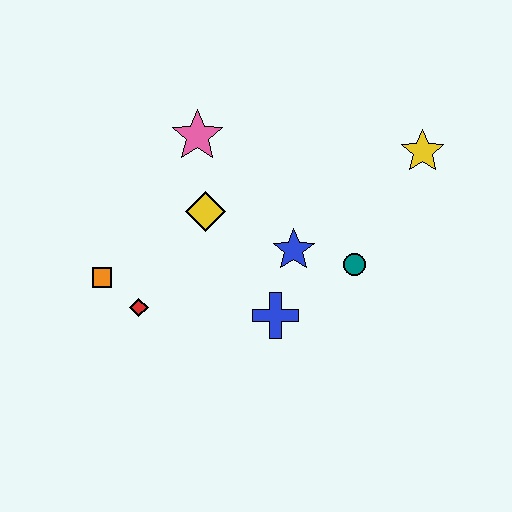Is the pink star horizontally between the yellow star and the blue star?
No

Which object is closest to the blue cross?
The blue star is closest to the blue cross.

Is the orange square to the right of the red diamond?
No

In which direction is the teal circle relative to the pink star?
The teal circle is to the right of the pink star.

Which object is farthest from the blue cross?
The yellow star is farthest from the blue cross.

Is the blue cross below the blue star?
Yes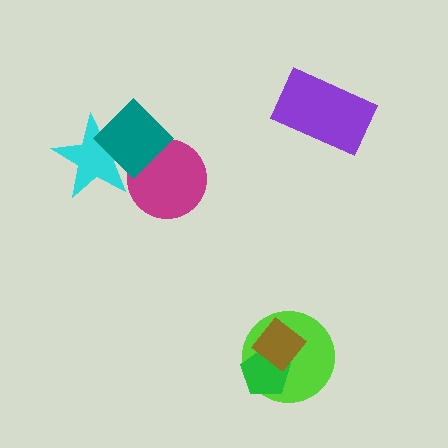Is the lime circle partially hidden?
Yes, it is partially covered by another shape.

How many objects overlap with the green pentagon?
2 objects overlap with the green pentagon.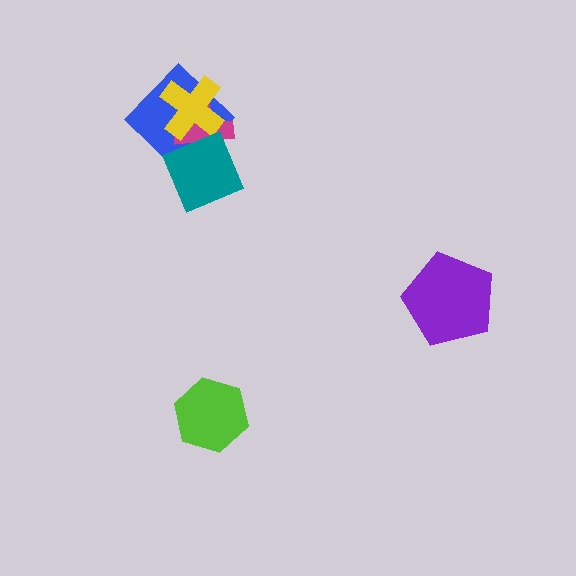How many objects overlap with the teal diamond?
3 objects overlap with the teal diamond.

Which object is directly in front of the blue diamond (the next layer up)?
The magenta cross is directly in front of the blue diamond.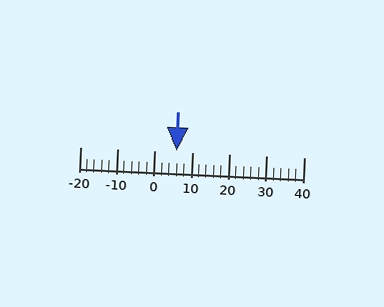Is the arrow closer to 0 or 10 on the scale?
The arrow is closer to 10.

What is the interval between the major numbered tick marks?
The major tick marks are spaced 10 units apart.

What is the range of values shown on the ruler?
The ruler shows values from -20 to 40.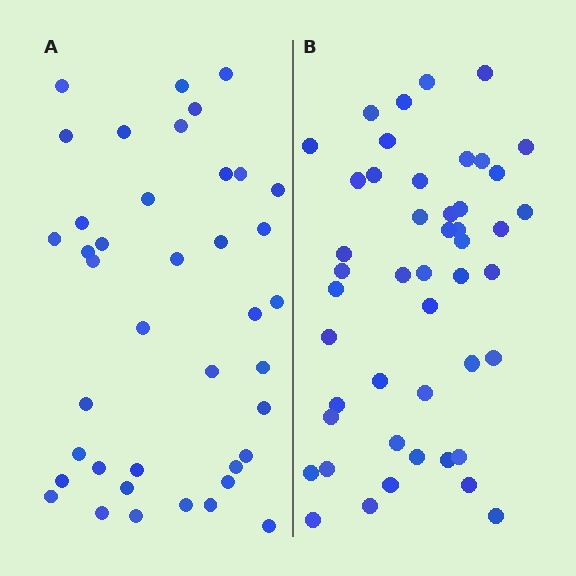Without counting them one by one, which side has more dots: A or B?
Region B (the right region) has more dots.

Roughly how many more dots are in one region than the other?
Region B has roughly 8 or so more dots than region A.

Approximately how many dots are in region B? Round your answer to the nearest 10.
About 50 dots. (The exact count is 47, which rounds to 50.)